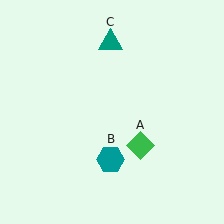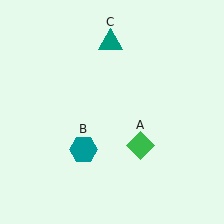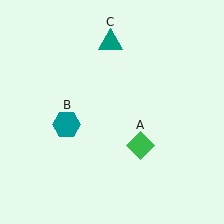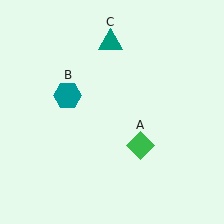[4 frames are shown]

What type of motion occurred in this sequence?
The teal hexagon (object B) rotated clockwise around the center of the scene.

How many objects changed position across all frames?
1 object changed position: teal hexagon (object B).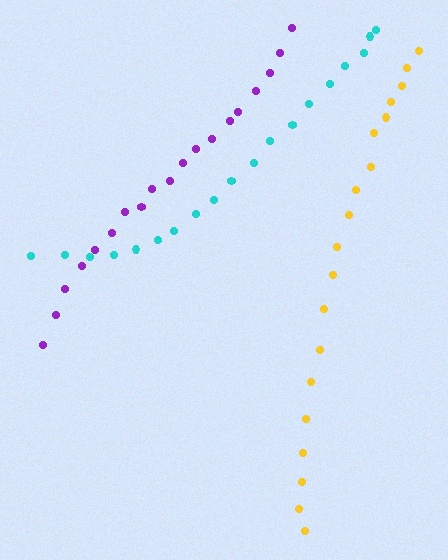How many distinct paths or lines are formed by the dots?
There are 3 distinct paths.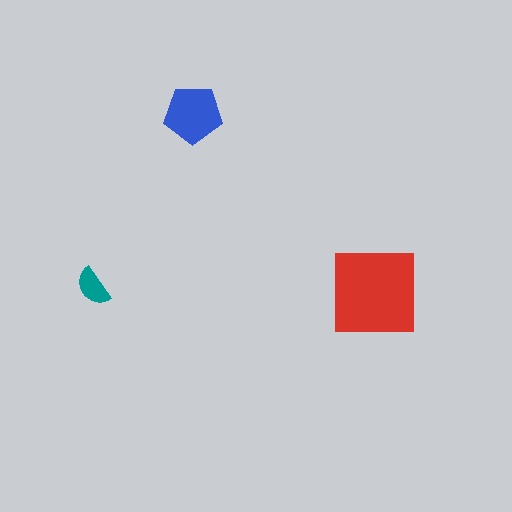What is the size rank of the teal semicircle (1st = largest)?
3rd.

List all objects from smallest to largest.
The teal semicircle, the blue pentagon, the red square.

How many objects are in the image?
There are 3 objects in the image.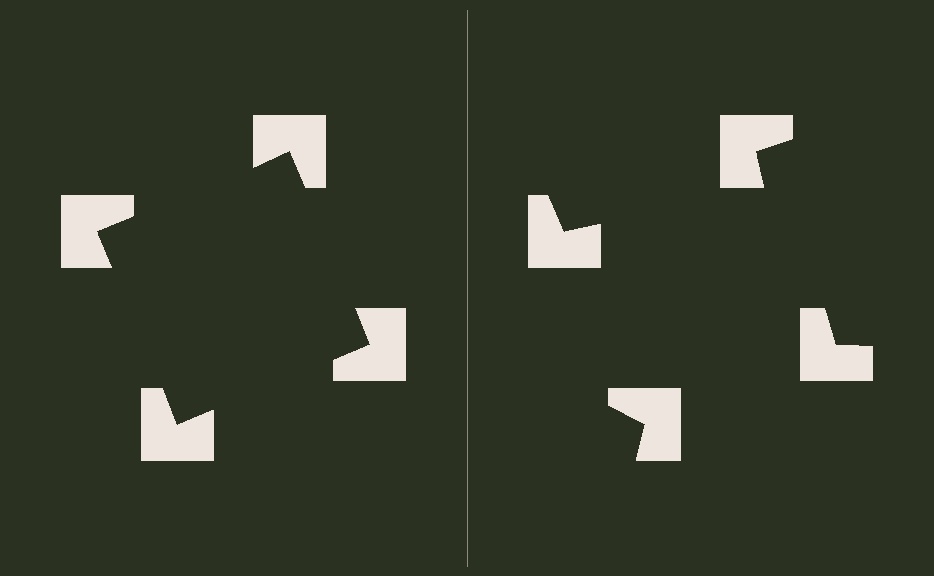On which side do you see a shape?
An illusory square appears on the left side. On the right side the wedge cuts are rotated, so no coherent shape forms.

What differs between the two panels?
The notched squares are positioned identically on both sides; only the wedge orientations differ. On the left they align to a square; on the right they are misaligned.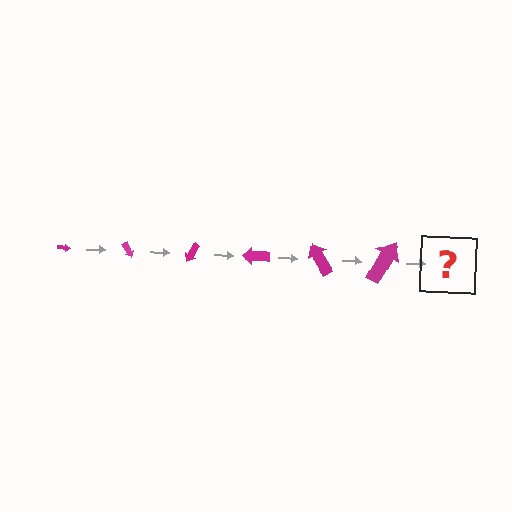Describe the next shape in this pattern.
It should be an arrow, larger than the previous one and rotated 360 degrees from the start.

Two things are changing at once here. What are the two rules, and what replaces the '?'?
The two rules are that the arrow grows larger each step and it rotates 60 degrees each step. The '?' should be an arrow, larger than the previous one and rotated 360 degrees from the start.